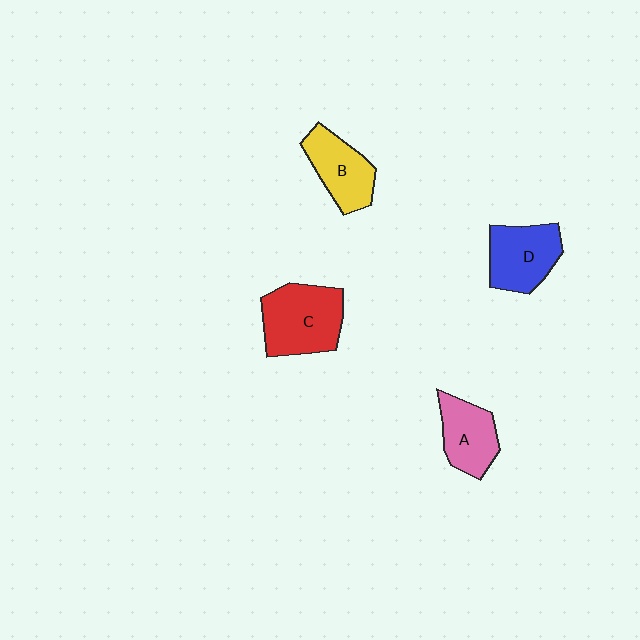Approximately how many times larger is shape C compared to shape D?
Approximately 1.2 times.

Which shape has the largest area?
Shape C (red).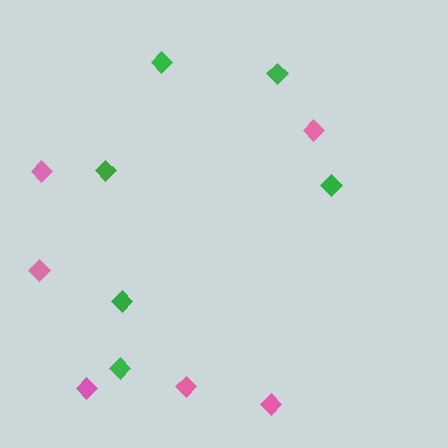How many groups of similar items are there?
There are 2 groups: one group of pink diamonds (6) and one group of green diamonds (6).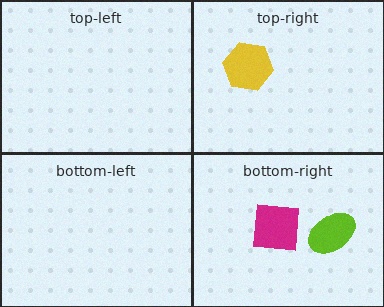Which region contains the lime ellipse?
The bottom-right region.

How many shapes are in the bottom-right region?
2.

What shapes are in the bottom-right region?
The lime ellipse, the magenta square.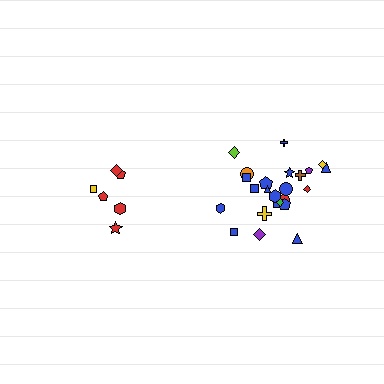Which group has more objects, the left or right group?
The right group.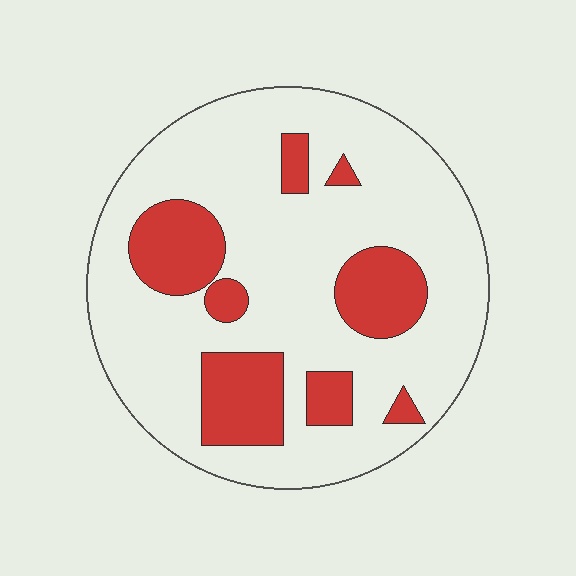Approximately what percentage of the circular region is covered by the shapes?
Approximately 25%.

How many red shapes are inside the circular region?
8.